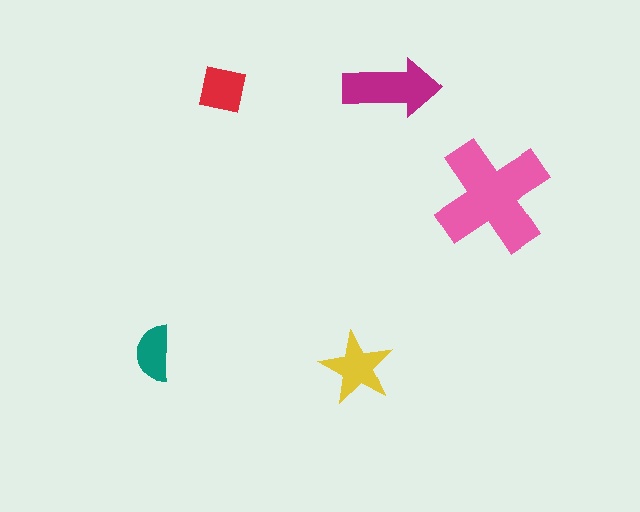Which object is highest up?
The magenta arrow is topmost.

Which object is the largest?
The pink cross.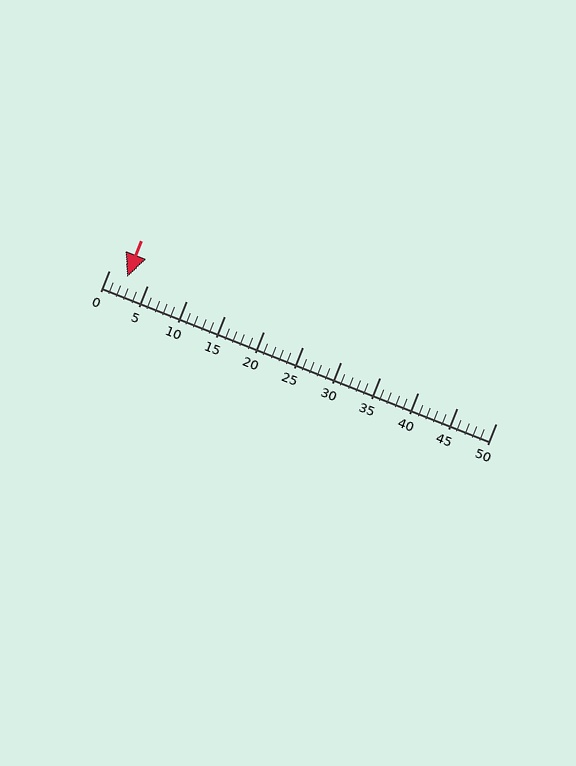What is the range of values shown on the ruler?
The ruler shows values from 0 to 50.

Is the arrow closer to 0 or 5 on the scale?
The arrow is closer to 0.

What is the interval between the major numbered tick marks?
The major tick marks are spaced 5 units apart.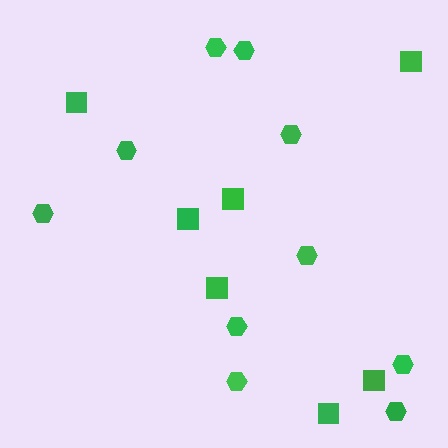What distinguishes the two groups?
There are 2 groups: one group of hexagons (10) and one group of squares (7).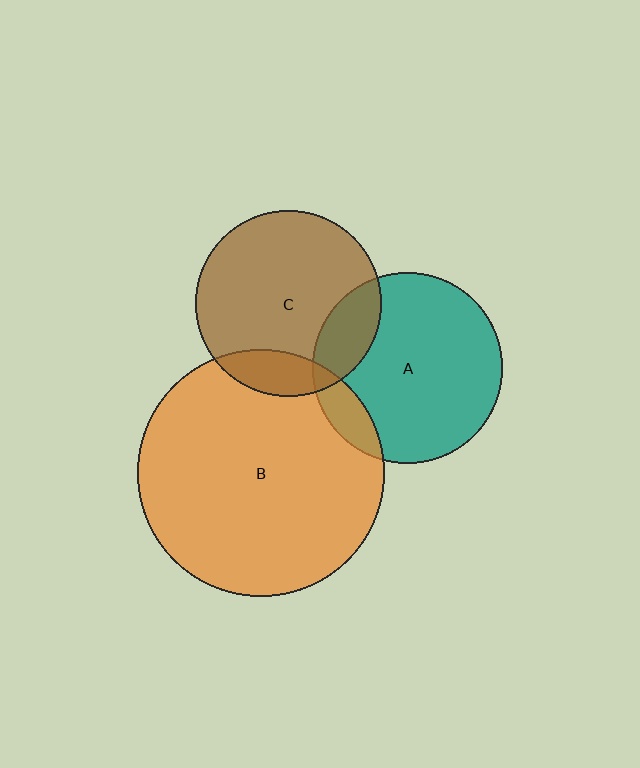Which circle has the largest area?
Circle B (orange).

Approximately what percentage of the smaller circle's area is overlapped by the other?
Approximately 15%.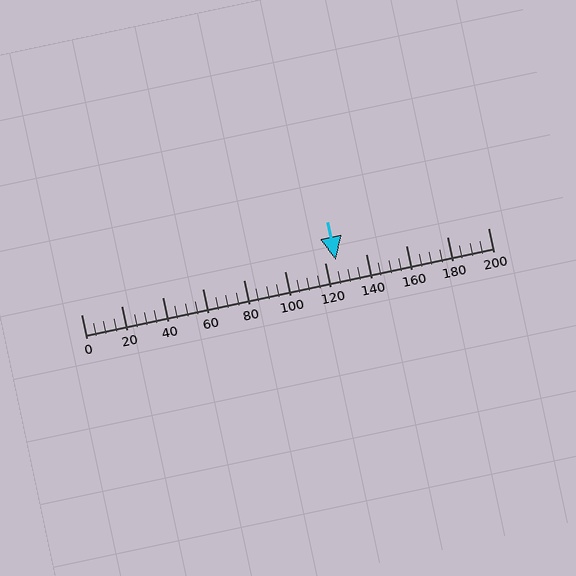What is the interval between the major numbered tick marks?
The major tick marks are spaced 20 units apart.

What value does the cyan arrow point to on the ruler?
The cyan arrow points to approximately 125.